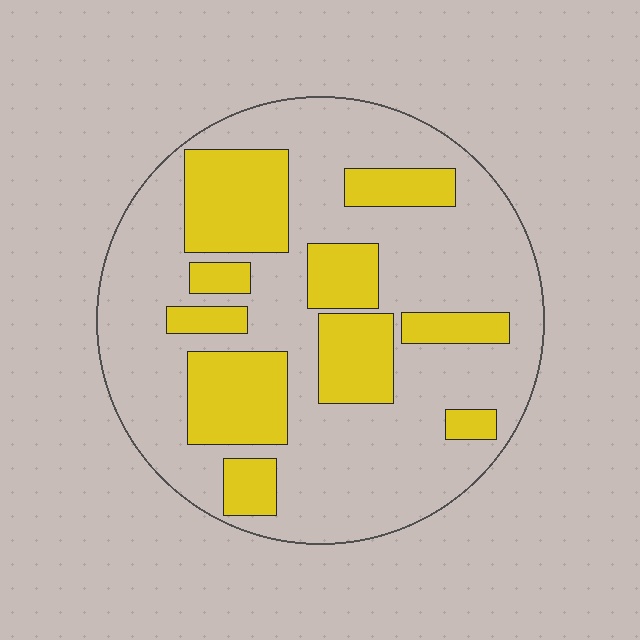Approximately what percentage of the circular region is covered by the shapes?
Approximately 30%.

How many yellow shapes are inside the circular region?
10.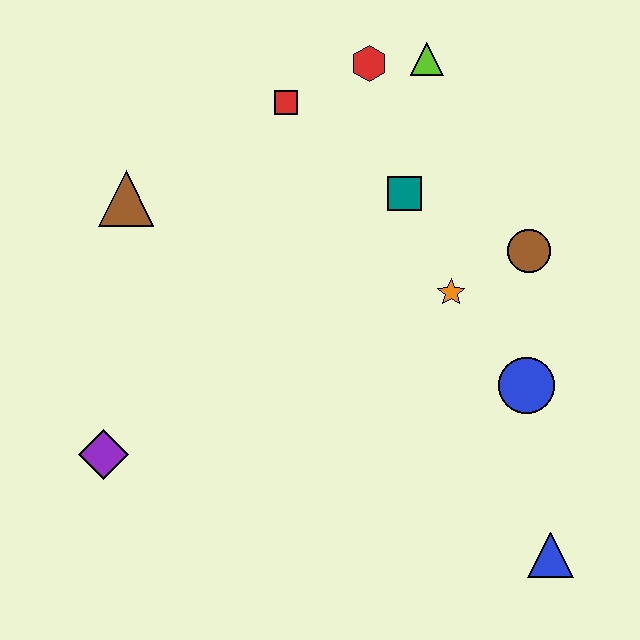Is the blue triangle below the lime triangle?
Yes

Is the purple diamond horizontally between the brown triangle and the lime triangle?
No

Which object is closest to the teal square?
The orange star is closest to the teal square.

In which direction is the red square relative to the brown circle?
The red square is to the left of the brown circle.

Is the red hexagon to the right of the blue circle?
No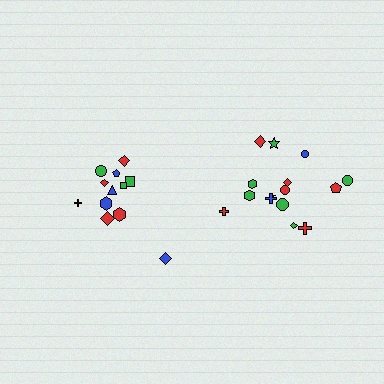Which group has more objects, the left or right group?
The right group.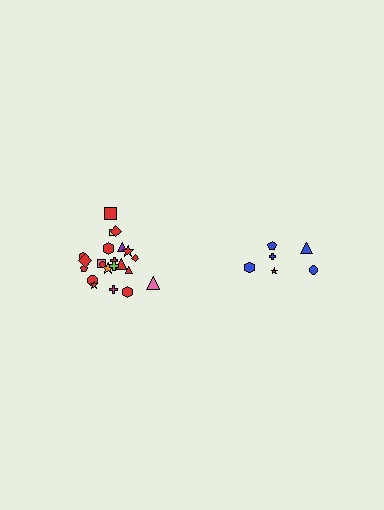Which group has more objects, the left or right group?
The left group.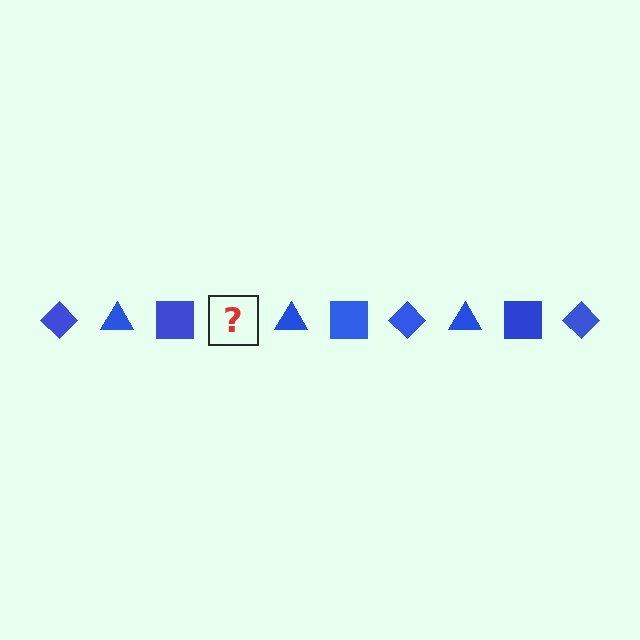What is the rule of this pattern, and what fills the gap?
The rule is that the pattern cycles through diamond, triangle, square shapes in blue. The gap should be filled with a blue diamond.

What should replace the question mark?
The question mark should be replaced with a blue diamond.